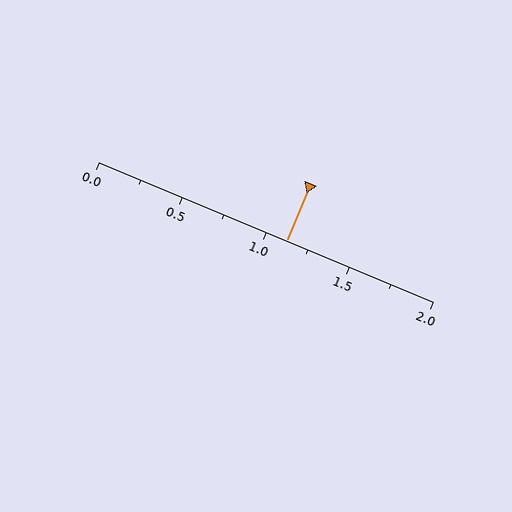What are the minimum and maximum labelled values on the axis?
The axis runs from 0.0 to 2.0.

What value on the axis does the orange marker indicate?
The marker indicates approximately 1.12.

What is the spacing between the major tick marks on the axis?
The major ticks are spaced 0.5 apart.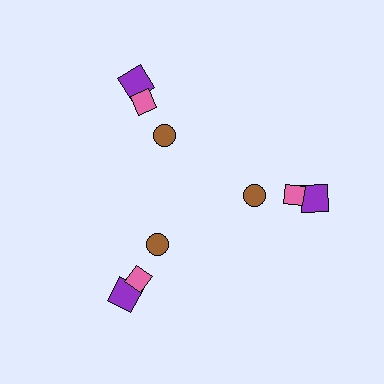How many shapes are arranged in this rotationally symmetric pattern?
There are 9 shapes, arranged in 3 groups of 3.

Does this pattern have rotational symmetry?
Yes, this pattern has 3-fold rotational symmetry. It looks the same after rotating 120 degrees around the center.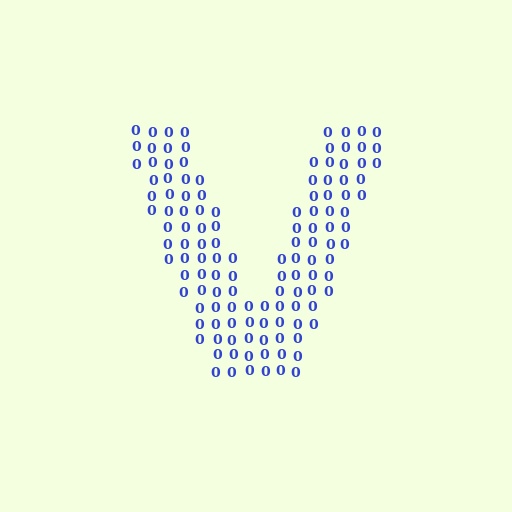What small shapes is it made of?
It is made of small digit 0's.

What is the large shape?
The large shape is the letter V.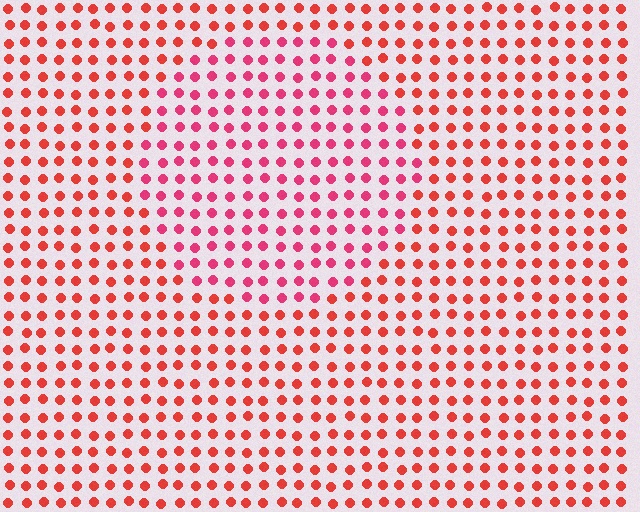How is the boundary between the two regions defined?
The boundary is defined purely by a slight shift in hue (about 25 degrees). Spacing, size, and orientation are identical on both sides.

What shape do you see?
I see a circle.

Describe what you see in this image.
The image is filled with small red elements in a uniform arrangement. A circle-shaped region is visible where the elements are tinted to a slightly different hue, forming a subtle color boundary.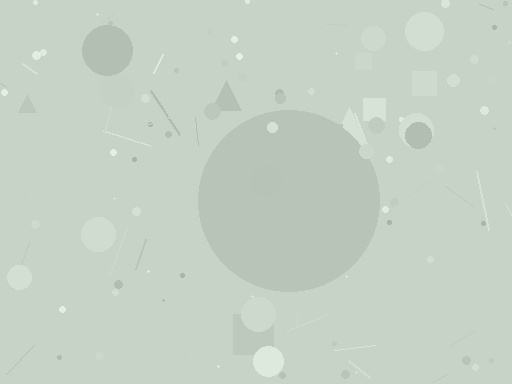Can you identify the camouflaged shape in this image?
The camouflaged shape is a circle.